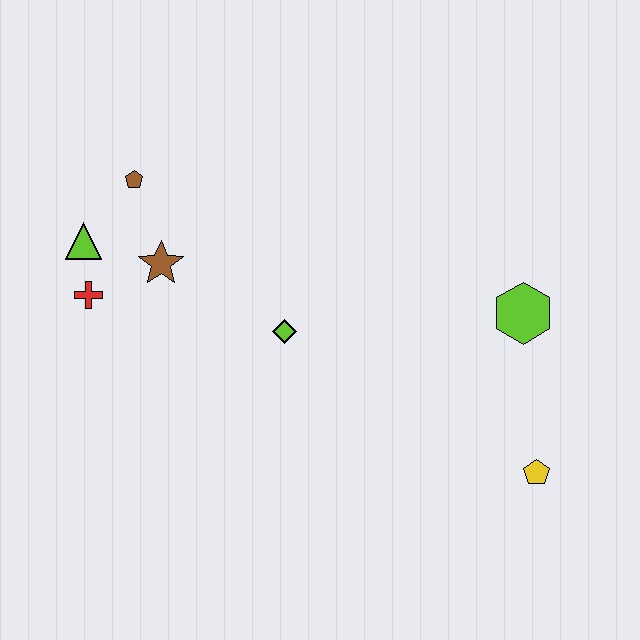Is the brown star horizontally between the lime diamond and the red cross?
Yes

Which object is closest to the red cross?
The lime triangle is closest to the red cross.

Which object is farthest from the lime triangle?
The yellow pentagon is farthest from the lime triangle.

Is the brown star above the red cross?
Yes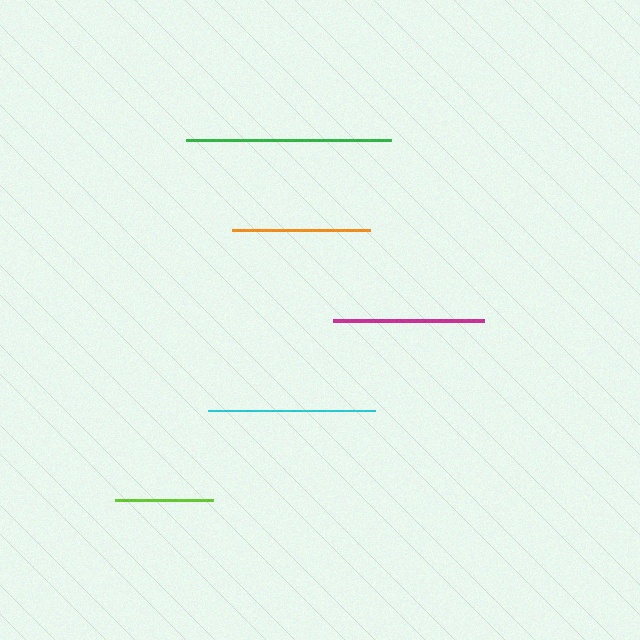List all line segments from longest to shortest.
From longest to shortest: green, cyan, magenta, orange, lime.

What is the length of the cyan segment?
The cyan segment is approximately 168 pixels long.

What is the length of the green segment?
The green segment is approximately 205 pixels long.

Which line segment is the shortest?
The lime line is the shortest at approximately 98 pixels.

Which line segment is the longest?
The green line is the longest at approximately 205 pixels.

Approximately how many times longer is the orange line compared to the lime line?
The orange line is approximately 1.4 times the length of the lime line.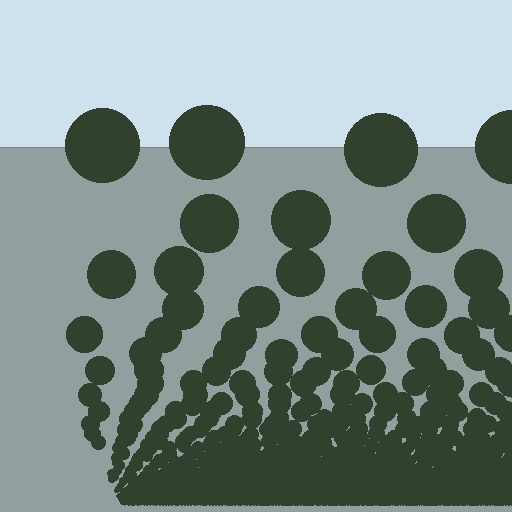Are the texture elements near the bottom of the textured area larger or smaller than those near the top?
Smaller. The gradient is inverted — elements near the bottom are smaller and denser.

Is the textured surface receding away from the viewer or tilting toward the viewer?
The surface appears to tilt toward the viewer. Texture elements get larger and sparser toward the top.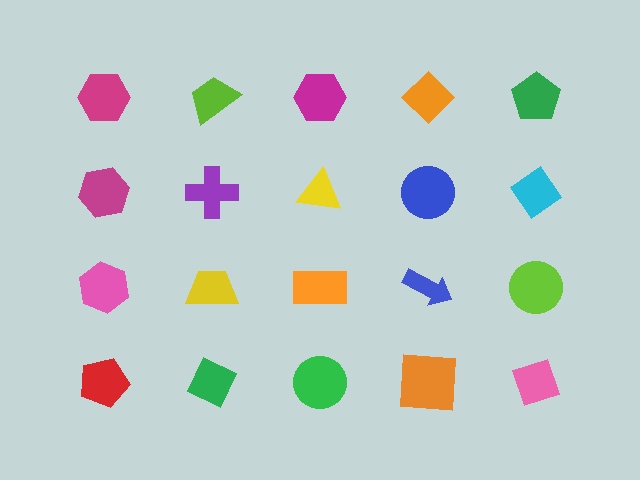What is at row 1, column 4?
An orange diamond.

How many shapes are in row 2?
5 shapes.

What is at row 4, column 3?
A green circle.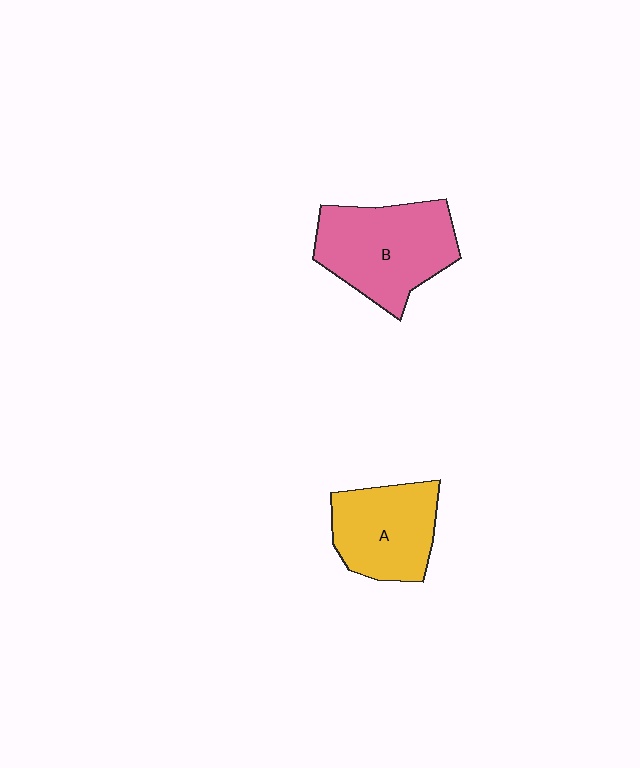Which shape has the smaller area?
Shape A (yellow).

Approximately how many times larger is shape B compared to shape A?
Approximately 1.3 times.